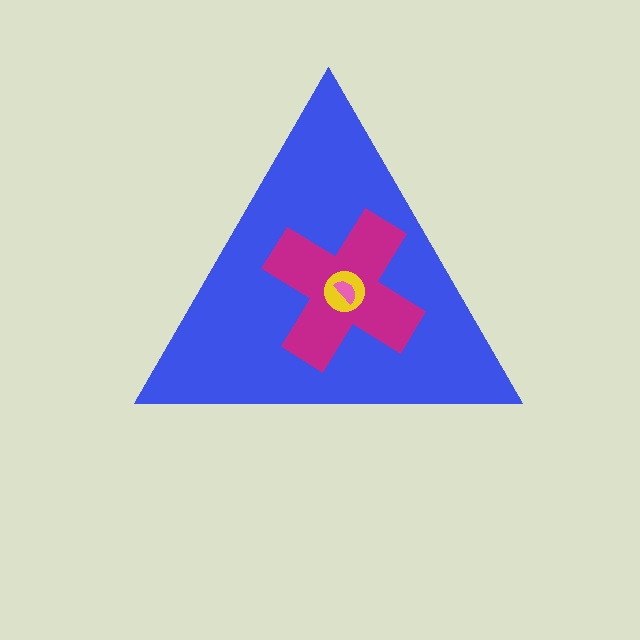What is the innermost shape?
The pink semicircle.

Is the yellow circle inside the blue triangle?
Yes.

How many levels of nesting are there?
4.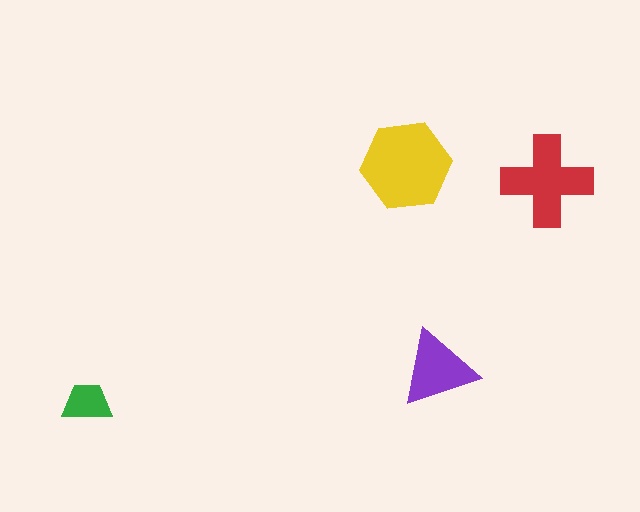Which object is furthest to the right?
The red cross is rightmost.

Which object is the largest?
The yellow hexagon.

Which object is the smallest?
The green trapezoid.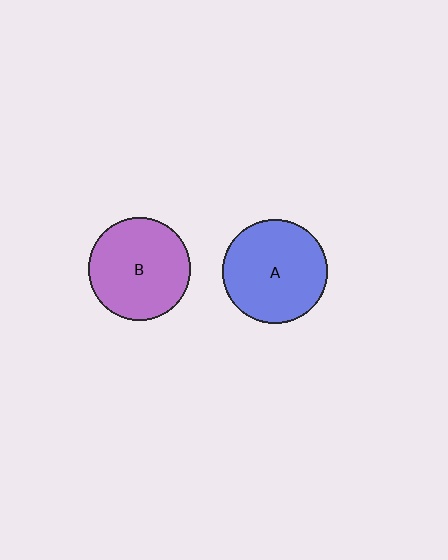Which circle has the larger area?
Circle A (blue).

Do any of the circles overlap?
No, none of the circles overlap.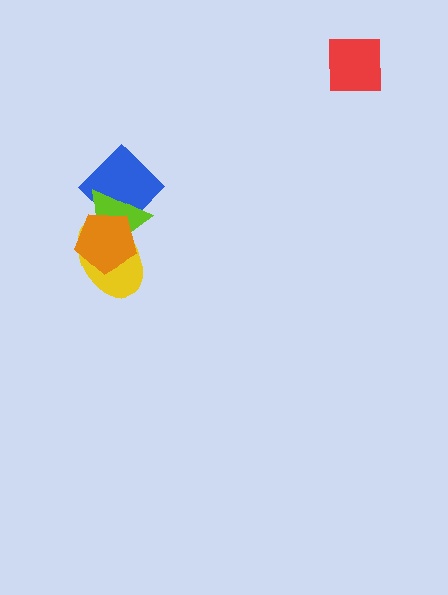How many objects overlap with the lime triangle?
3 objects overlap with the lime triangle.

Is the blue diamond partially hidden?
Yes, it is partially covered by another shape.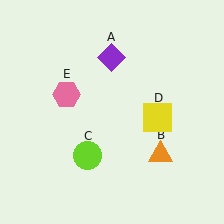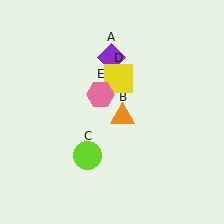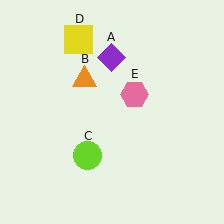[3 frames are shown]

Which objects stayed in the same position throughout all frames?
Purple diamond (object A) and lime circle (object C) remained stationary.